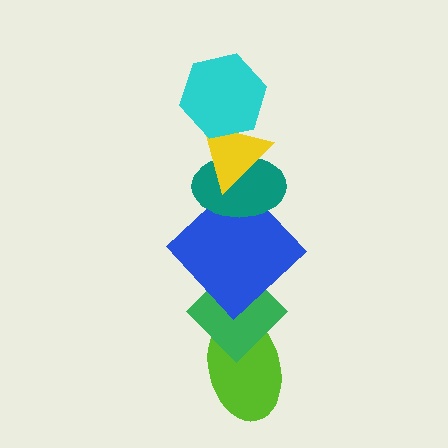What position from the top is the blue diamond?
The blue diamond is 4th from the top.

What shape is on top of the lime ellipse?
The green diamond is on top of the lime ellipse.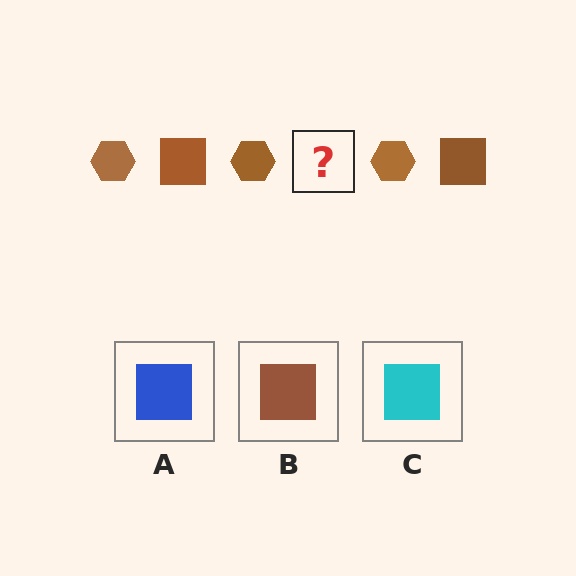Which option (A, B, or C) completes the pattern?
B.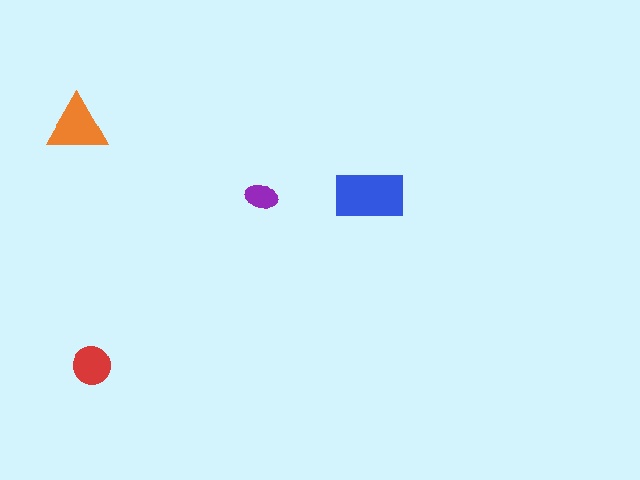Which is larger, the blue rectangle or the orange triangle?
The blue rectangle.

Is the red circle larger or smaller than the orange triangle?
Smaller.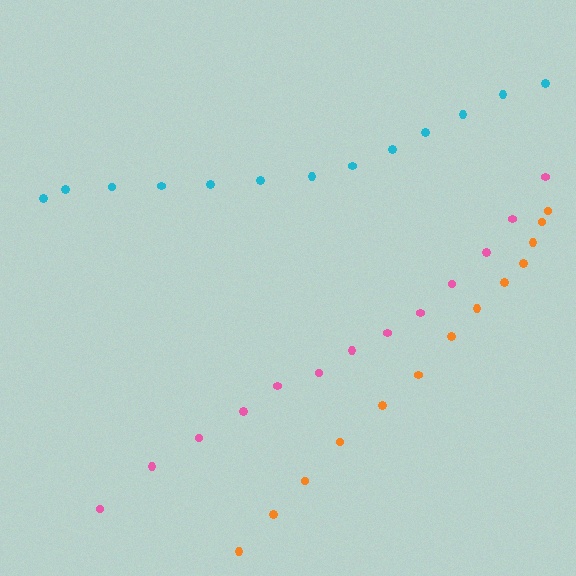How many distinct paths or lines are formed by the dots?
There are 3 distinct paths.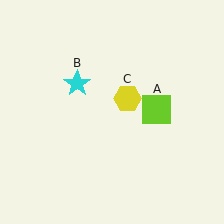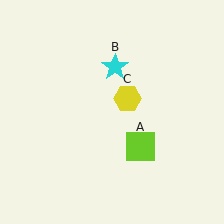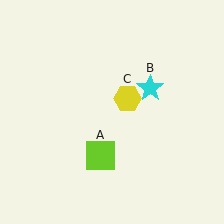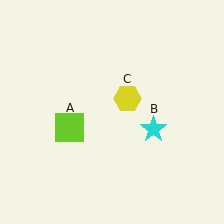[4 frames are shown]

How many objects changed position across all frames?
2 objects changed position: lime square (object A), cyan star (object B).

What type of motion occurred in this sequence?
The lime square (object A), cyan star (object B) rotated clockwise around the center of the scene.